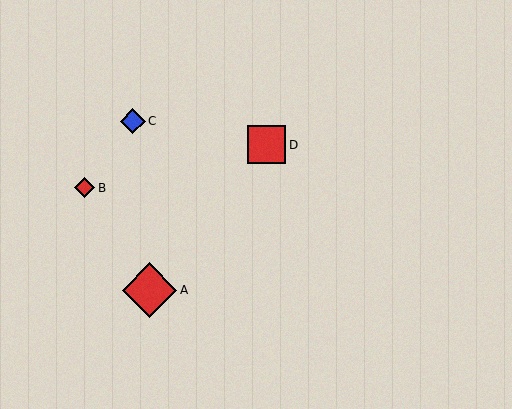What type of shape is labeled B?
Shape B is a red diamond.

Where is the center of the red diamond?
The center of the red diamond is at (85, 188).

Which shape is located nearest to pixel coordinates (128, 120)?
The blue diamond (labeled C) at (133, 121) is nearest to that location.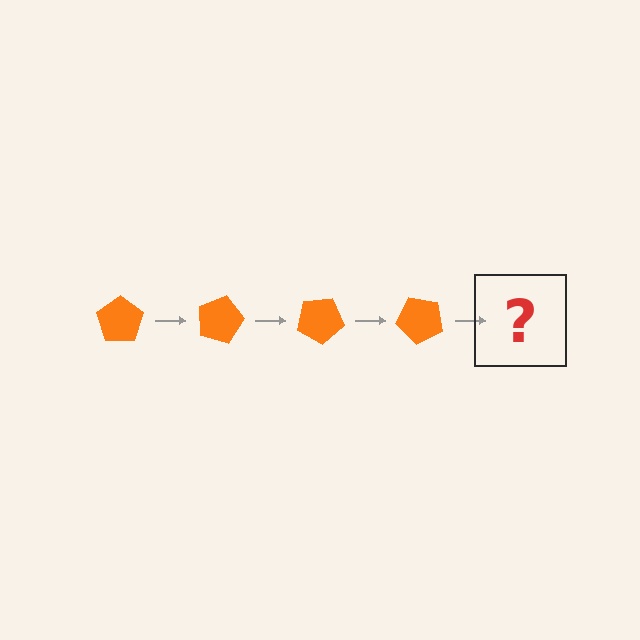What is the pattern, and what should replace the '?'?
The pattern is that the pentagon rotates 15 degrees each step. The '?' should be an orange pentagon rotated 60 degrees.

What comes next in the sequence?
The next element should be an orange pentagon rotated 60 degrees.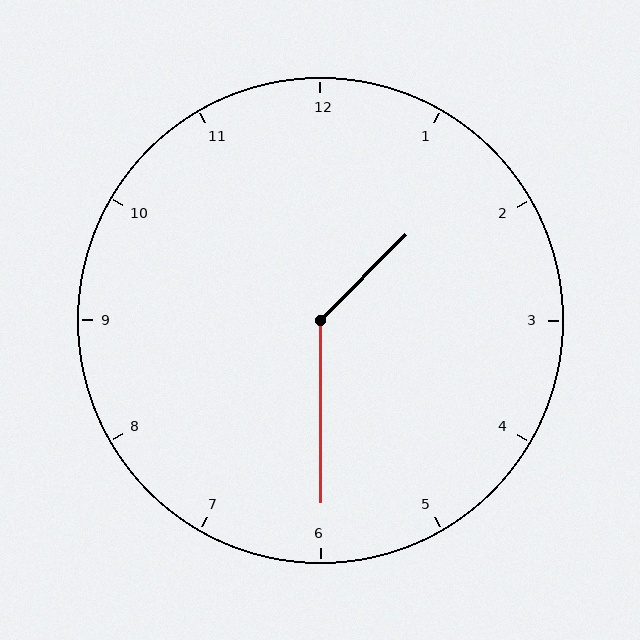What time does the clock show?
1:30.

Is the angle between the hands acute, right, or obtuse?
It is obtuse.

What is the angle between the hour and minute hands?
Approximately 135 degrees.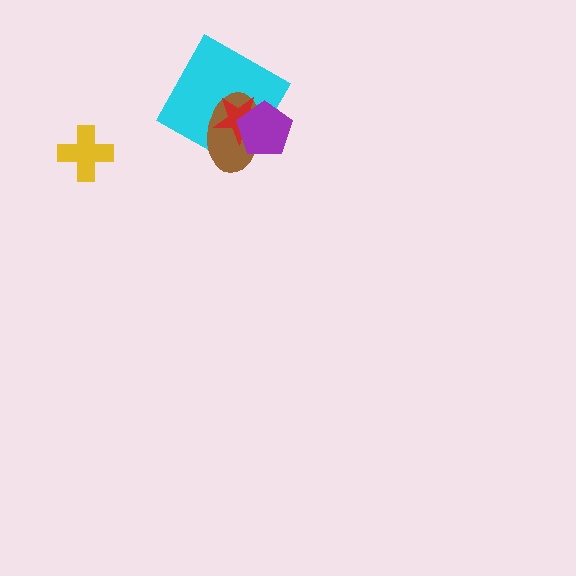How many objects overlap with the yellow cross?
0 objects overlap with the yellow cross.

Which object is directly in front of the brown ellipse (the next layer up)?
The red star is directly in front of the brown ellipse.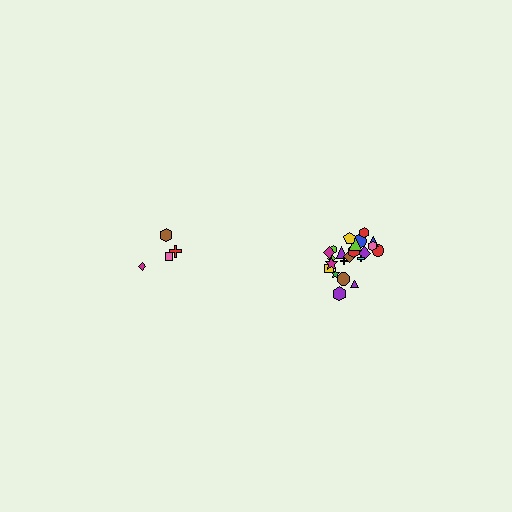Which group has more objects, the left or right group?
The right group.